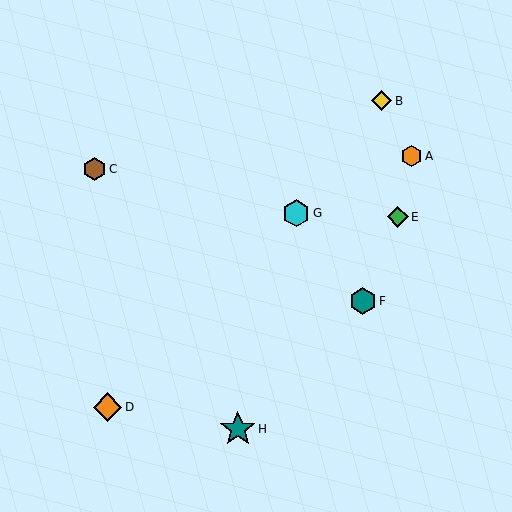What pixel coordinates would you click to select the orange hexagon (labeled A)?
Click at (411, 156) to select the orange hexagon A.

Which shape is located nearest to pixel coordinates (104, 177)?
The brown hexagon (labeled C) at (94, 169) is nearest to that location.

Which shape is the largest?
The teal star (labeled H) is the largest.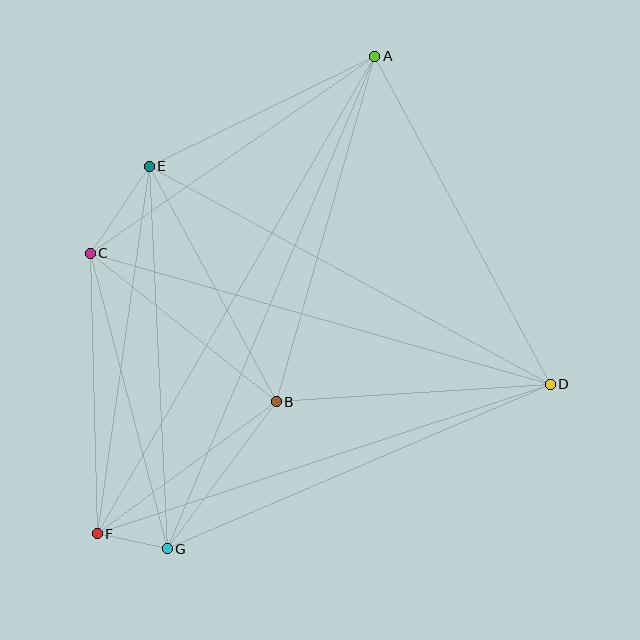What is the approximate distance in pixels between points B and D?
The distance between B and D is approximately 275 pixels.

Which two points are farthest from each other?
Points A and F are farthest from each other.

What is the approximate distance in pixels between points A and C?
The distance between A and C is approximately 346 pixels.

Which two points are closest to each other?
Points F and G are closest to each other.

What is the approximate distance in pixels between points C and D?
The distance between C and D is approximately 478 pixels.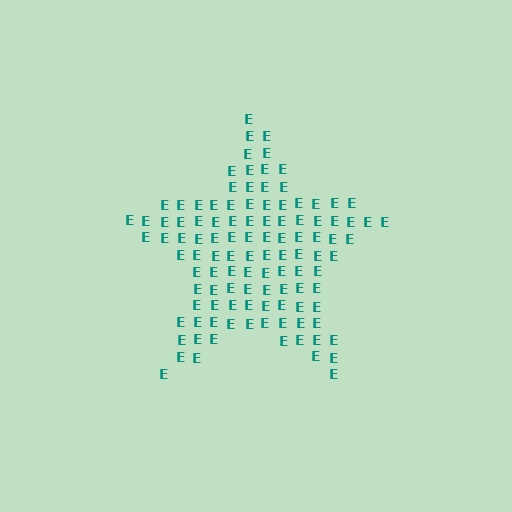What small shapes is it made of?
It is made of small letter E's.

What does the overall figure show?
The overall figure shows a star.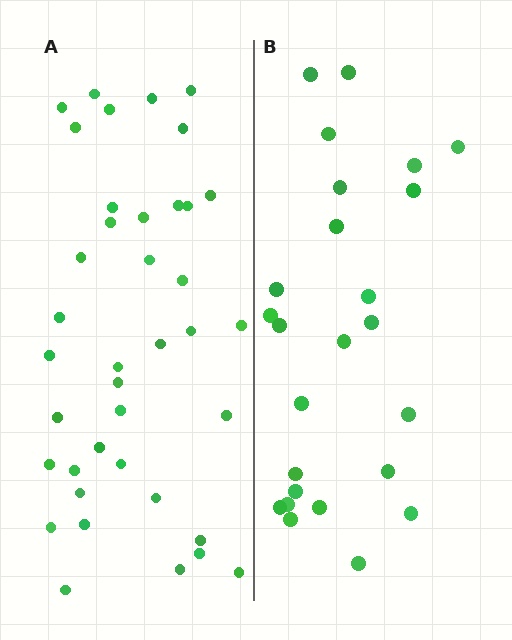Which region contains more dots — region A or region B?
Region A (the left region) has more dots.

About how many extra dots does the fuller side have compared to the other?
Region A has approximately 15 more dots than region B.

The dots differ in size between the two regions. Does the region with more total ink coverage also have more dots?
No. Region B has more total ink coverage because its dots are larger, but region A actually contains more individual dots. Total area can be misleading — the number of items is what matters here.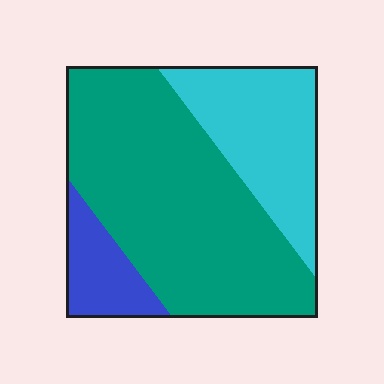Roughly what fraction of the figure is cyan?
Cyan covers around 25% of the figure.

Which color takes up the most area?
Teal, at roughly 60%.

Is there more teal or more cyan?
Teal.